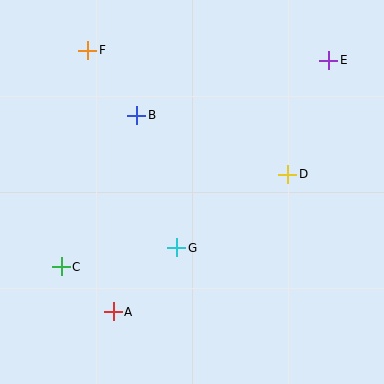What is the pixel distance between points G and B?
The distance between G and B is 139 pixels.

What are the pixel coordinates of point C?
Point C is at (61, 267).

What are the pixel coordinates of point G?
Point G is at (177, 248).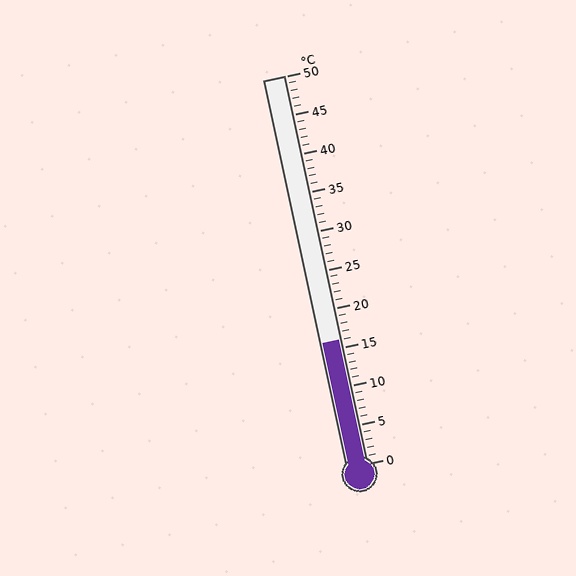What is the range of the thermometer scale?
The thermometer scale ranges from 0°C to 50°C.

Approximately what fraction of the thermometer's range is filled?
The thermometer is filled to approximately 30% of its range.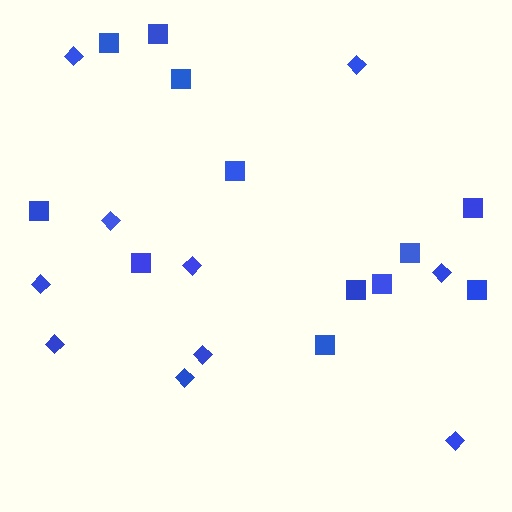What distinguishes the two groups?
There are 2 groups: one group of squares (12) and one group of diamonds (10).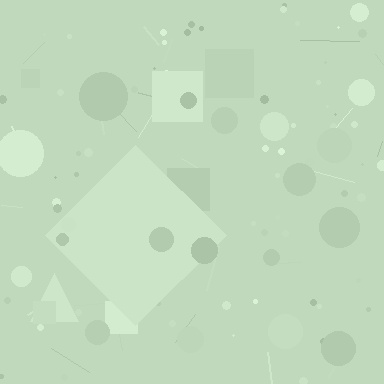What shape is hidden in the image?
A diamond is hidden in the image.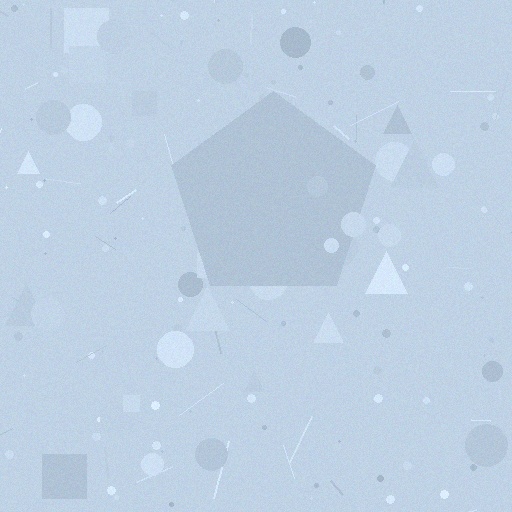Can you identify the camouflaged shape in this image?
The camouflaged shape is a pentagon.